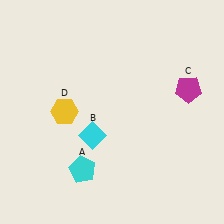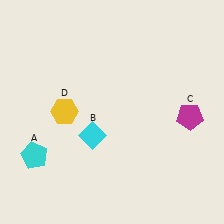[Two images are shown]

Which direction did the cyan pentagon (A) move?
The cyan pentagon (A) moved left.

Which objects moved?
The objects that moved are: the cyan pentagon (A), the magenta pentagon (C).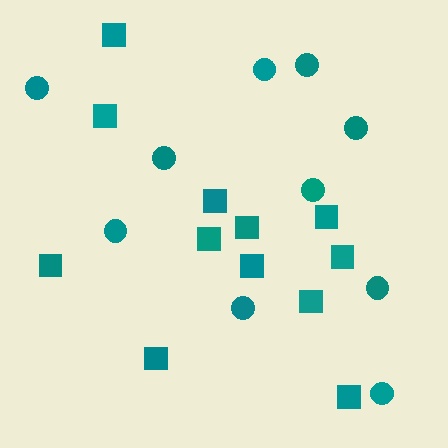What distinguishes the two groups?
There are 2 groups: one group of squares (12) and one group of circles (10).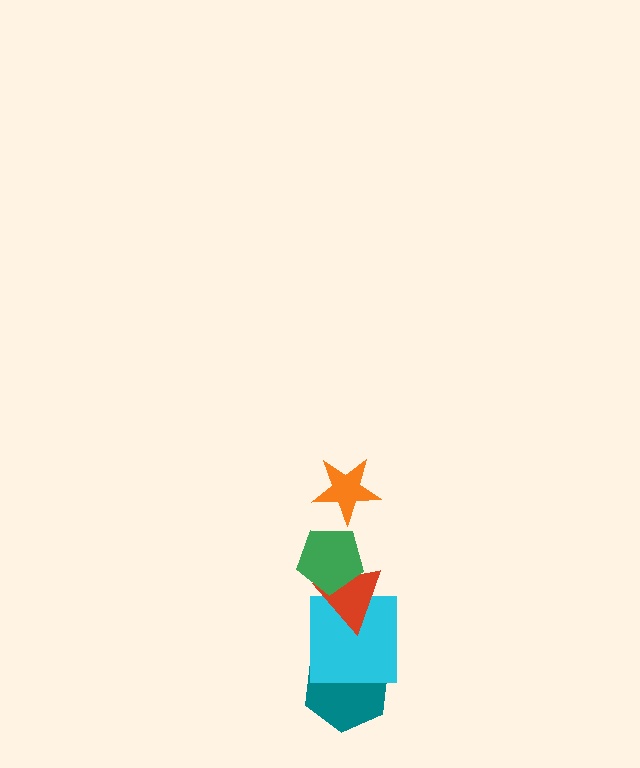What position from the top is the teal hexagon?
The teal hexagon is 5th from the top.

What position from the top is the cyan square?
The cyan square is 4th from the top.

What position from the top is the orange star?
The orange star is 1st from the top.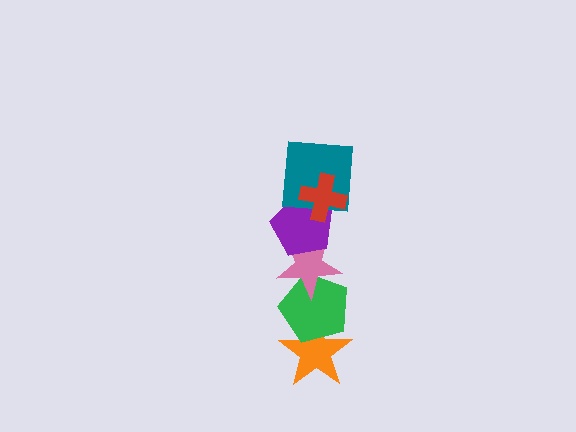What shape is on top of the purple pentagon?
The teal square is on top of the purple pentagon.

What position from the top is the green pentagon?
The green pentagon is 5th from the top.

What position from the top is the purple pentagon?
The purple pentagon is 3rd from the top.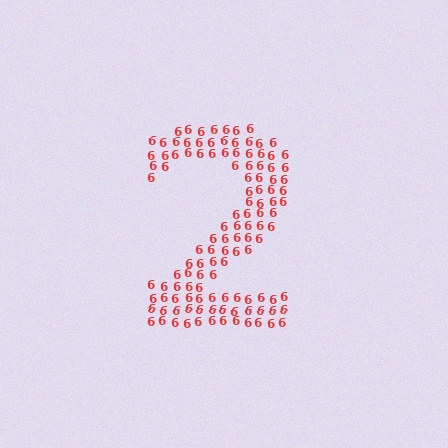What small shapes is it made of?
It is made of small digit 6's.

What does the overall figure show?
The overall figure shows the digit 2.